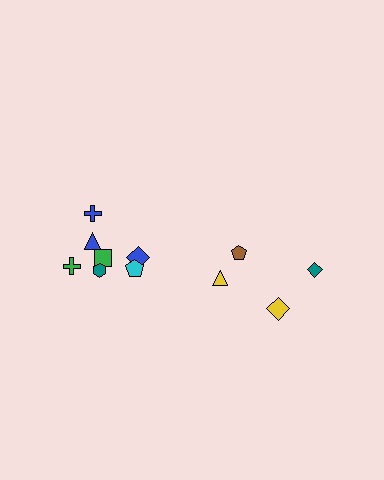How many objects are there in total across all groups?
There are 11 objects.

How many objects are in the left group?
There are 7 objects.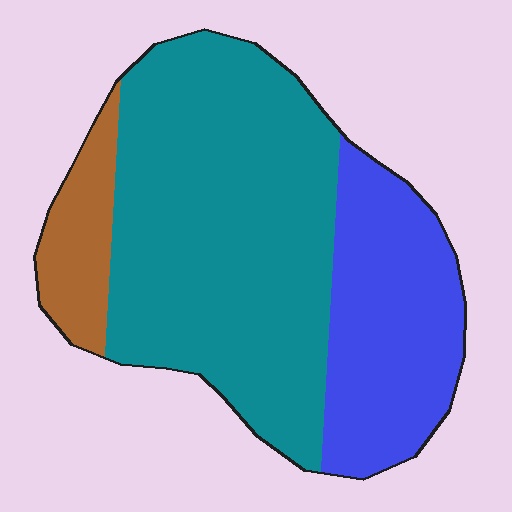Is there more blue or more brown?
Blue.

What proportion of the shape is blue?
Blue covers 28% of the shape.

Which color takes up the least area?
Brown, at roughly 10%.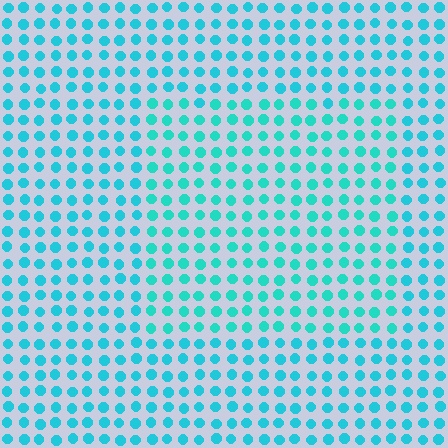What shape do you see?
I see a rectangle.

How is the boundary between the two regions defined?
The boundary is defined purely by a slight shift in hue (about 14 degrees). Spacing, size, and orientation are identical on both sides.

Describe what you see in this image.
The image is filled with small cyan elements in a uniform arrangement. A rectangle-shaped region is visible where the elements are tinted to a slightly different hue, forming a subtle color boundary.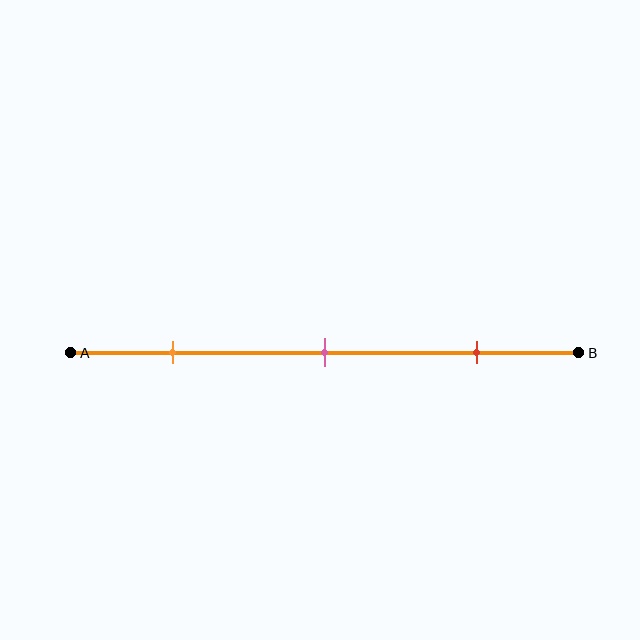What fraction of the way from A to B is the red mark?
The red mark is approximately 80% (0.8) of the way from A to B.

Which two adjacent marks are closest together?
The orange and pink marks are the closest adjacent pair.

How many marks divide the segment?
There are 3 marks dividing the segment.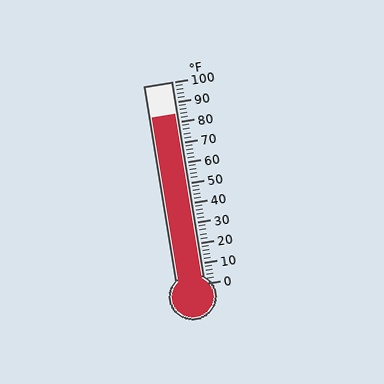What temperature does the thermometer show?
The thermometer shows approximately 84°F.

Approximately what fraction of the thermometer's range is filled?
The thermometer is filled to approximately 85% of its range.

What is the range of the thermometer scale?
The thermometer scale ranges from 0°F to 100°F.